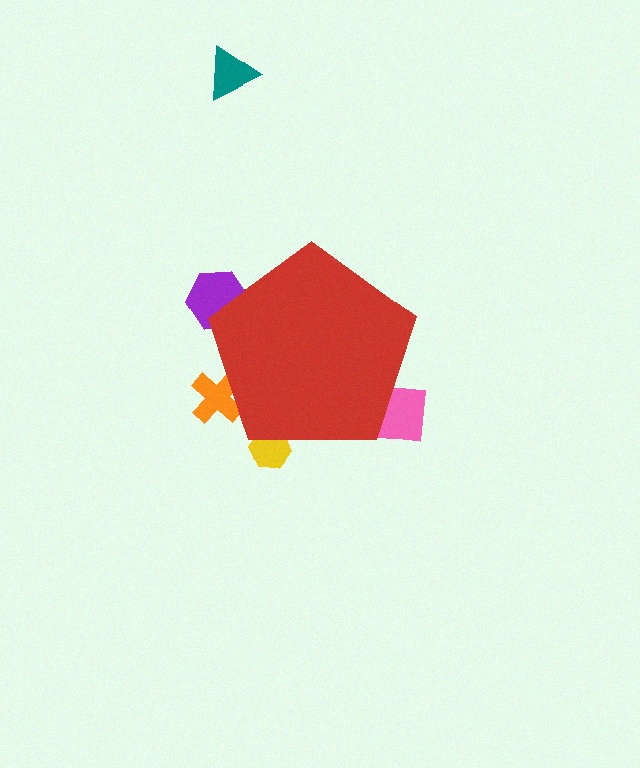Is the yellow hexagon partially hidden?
Yes, the yellow hexagon is partially hidden behind the red pentagon.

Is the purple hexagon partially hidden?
Yes, the purple hexagon is partially hidden behind the red pentagon.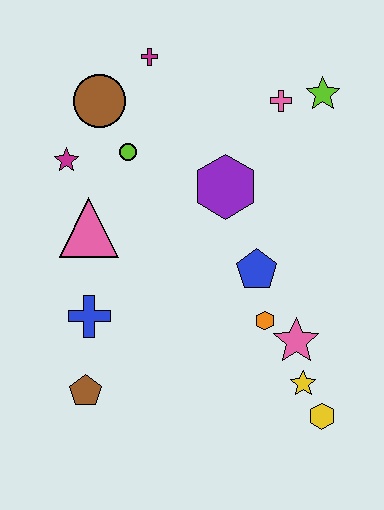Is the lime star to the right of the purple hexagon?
Yes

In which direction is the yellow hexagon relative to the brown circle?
The yellow hexagon is below the brown circle.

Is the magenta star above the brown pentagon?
Yes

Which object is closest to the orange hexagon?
The pink star is closest to the orange hexagon.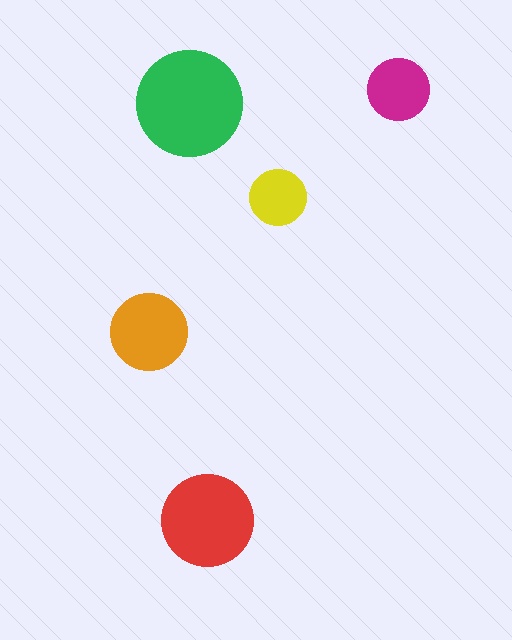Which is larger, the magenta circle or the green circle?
The green one.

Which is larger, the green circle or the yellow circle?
The green one.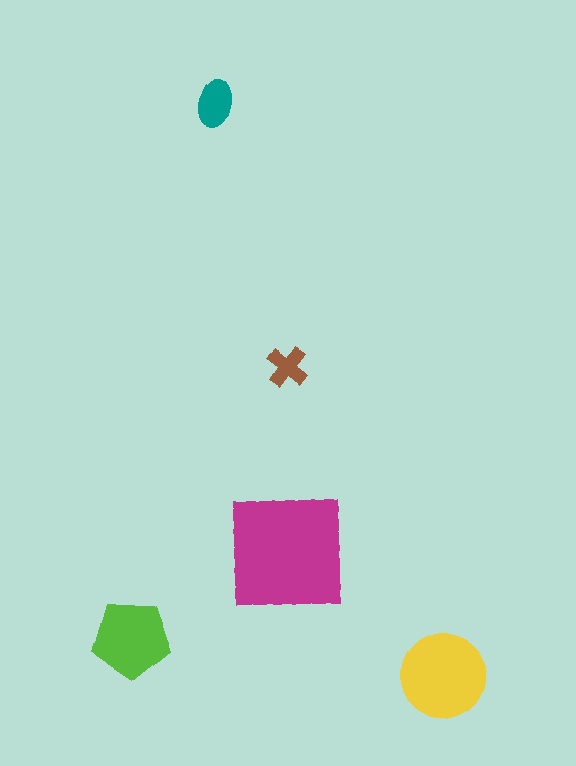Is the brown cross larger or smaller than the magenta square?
Smaller.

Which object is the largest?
The magenta square.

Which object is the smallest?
The brown cross.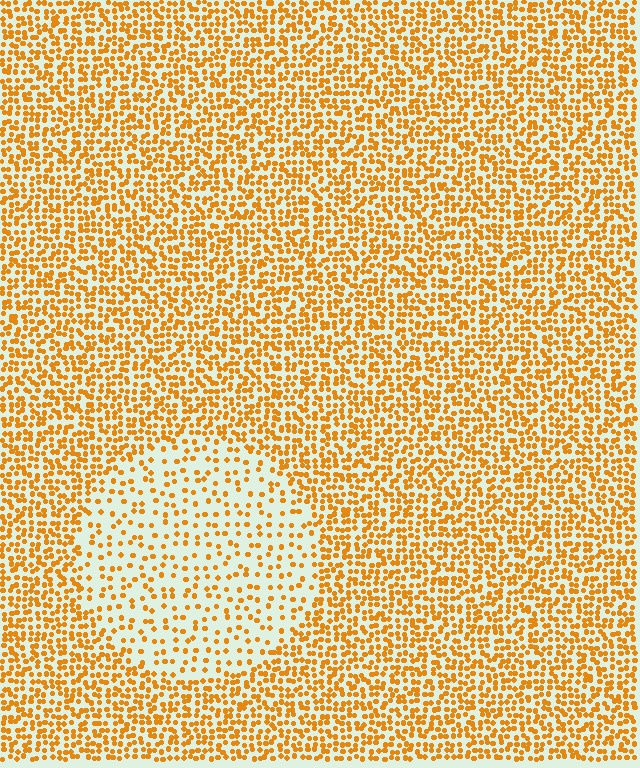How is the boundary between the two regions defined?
The boundary is defined by a change in element density (approximately 2.3x ratio). All elements are the same color, size, and shape.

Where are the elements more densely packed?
The elements are more densely packed outside the circle boundary.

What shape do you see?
I see a circle.